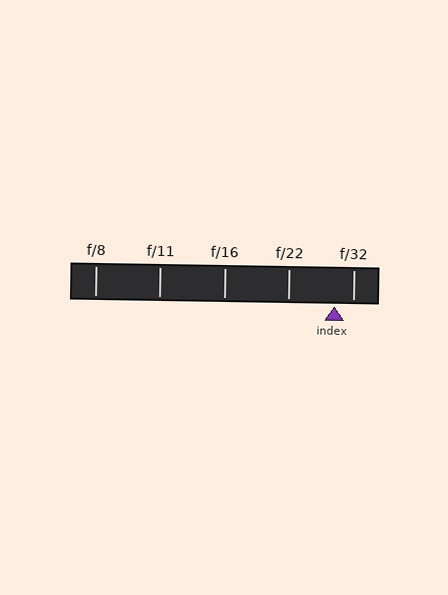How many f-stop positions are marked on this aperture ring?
There are 5 f-stop positions marked.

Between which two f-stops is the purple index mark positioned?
The index mark is between f/22 and f/32.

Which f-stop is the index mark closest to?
The index mark is closest to f/32.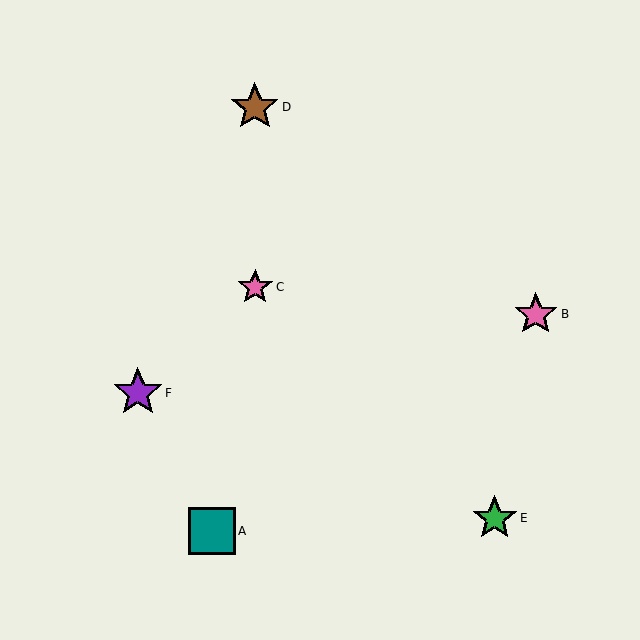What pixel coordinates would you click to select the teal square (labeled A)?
Click at (212, 531) to select the teal square A.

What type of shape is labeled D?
Shape D is a brown star.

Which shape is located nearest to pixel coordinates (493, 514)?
The green star (labeled E) at (495, 518) is nearest to that location.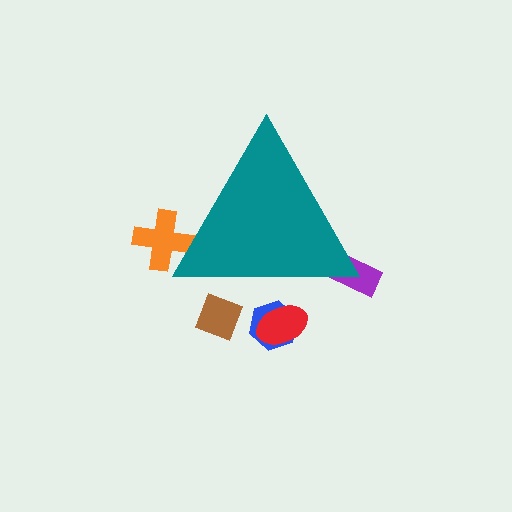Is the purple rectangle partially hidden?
Yes, the purple rectangle is partially hidden behind the teal triangle.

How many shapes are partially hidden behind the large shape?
5 shapes are partially hidden.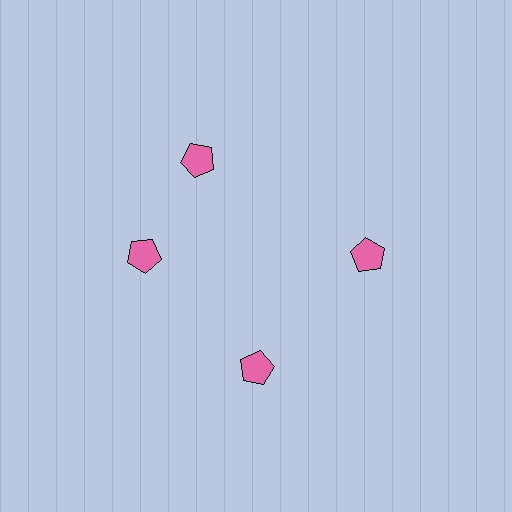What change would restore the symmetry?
The symmetry would be restored by rotating it back into even spacing with its neighbors so that all 4 pentagons sit at equal angles and equal distance from the center.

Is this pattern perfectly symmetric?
No. The 4 pink pentagons are arranged in a ring, but one element near the 12 o'clock position is rotated out of alignment along the ring, breaking the 4-fold rotational symmetry.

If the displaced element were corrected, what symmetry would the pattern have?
It would have 4-fold rotational symmetry — the pattern would map onto itself every 90 degrees.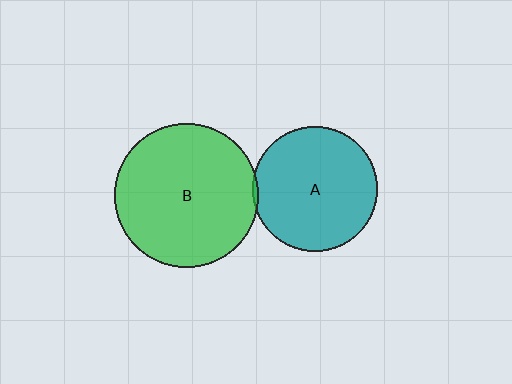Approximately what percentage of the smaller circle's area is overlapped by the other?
Approximately 5%.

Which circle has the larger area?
Circle B (green).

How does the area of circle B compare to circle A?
Approximately 1.3 times.